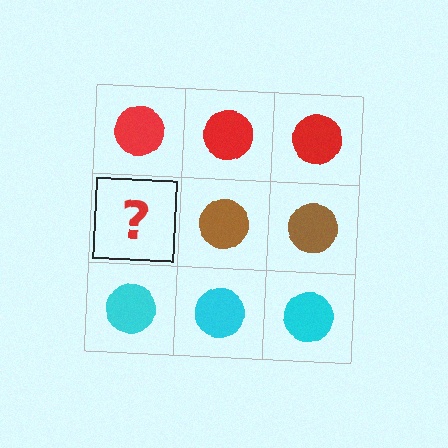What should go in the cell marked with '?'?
The missing cell should contain a brown circle.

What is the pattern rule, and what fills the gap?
The rule is that each row has a consistent color. The gap should be filled with a brown circle.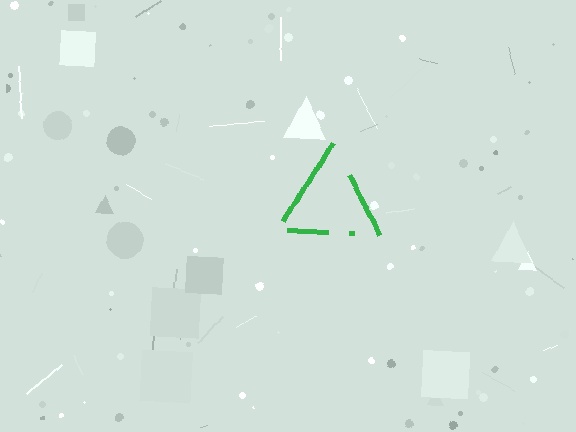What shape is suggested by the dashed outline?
The dashed outline suggests a triangle.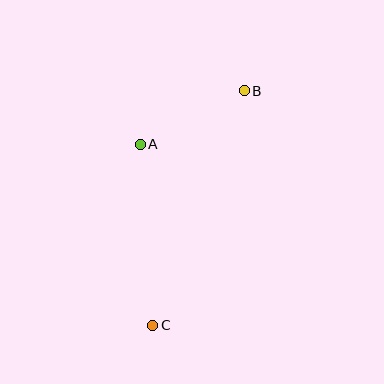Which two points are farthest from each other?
Points B and C are farthest from each other.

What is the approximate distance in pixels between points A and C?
The distance between A and C is approximately 182 pixels.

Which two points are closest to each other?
Points A and B are closest to each other.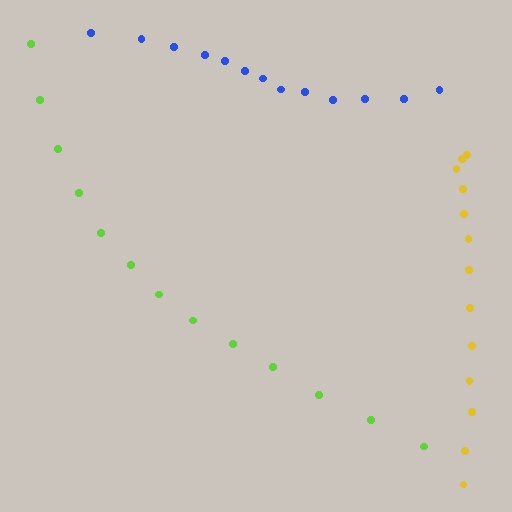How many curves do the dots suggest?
There are 3 distinct paths.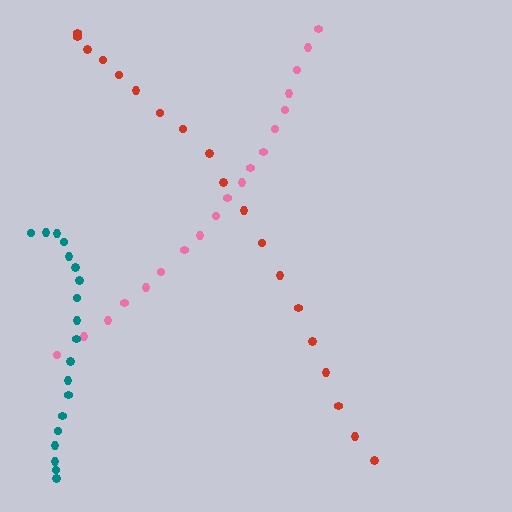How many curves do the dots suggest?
There are 3 distinct paths.